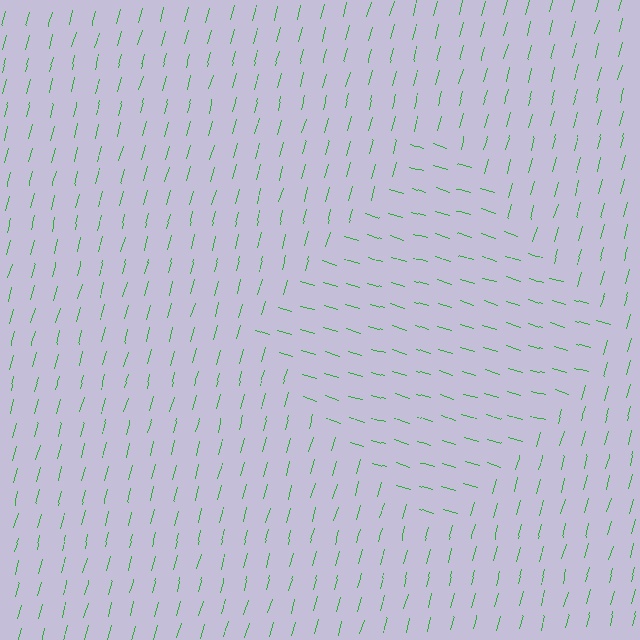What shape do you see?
I see a diamond.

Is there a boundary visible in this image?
Yes, there is a texture boundary formed by a change in line orientation.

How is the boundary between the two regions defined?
The boundary is defined purely by a change in line orientation (approximately 88 degrees difference). All lines are the same color and thickness.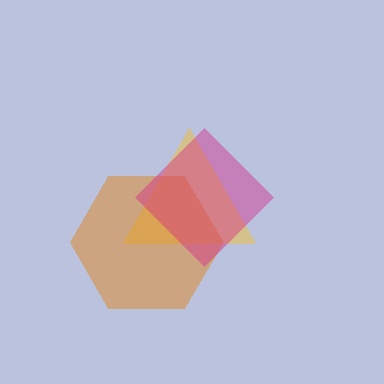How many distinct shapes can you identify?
There are 3 distinct shapes: a yellow triangle, an orange hexagon, a magenta diamond.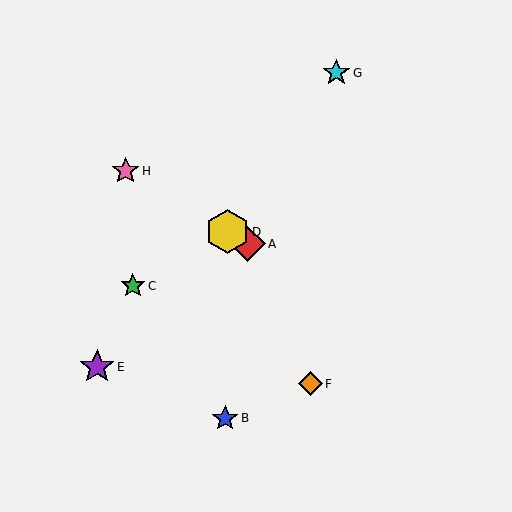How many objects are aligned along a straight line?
3 objects (A, D, H) are aligned along a straight line.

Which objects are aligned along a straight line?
Objects A, D, H are aligned along a straight line.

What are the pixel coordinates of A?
Object A is at (248, 244).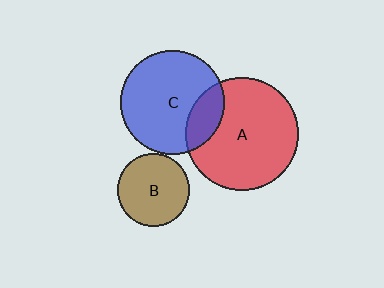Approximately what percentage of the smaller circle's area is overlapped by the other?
Approximately 20%.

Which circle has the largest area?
Circle A (red).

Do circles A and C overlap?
Yes.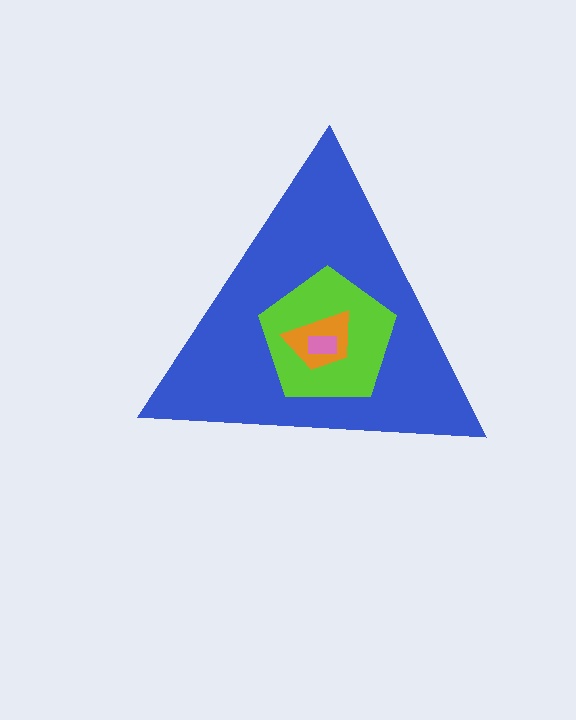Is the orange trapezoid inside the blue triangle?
Yes.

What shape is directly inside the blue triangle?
The lime pentagon.